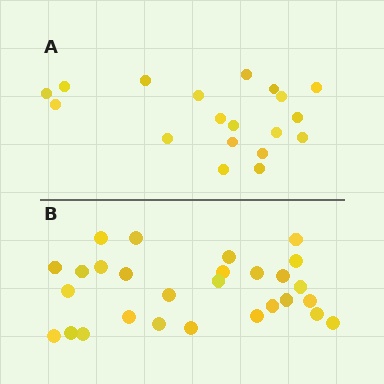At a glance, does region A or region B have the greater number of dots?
Region B (the bottom region) has more dots.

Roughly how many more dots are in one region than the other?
Region B has roughly 8 or so more dots than region A.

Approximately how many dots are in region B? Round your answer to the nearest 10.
About 30 dots. (The exact count is 28, which rounds to 30.)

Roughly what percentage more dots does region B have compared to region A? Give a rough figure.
About 45% more.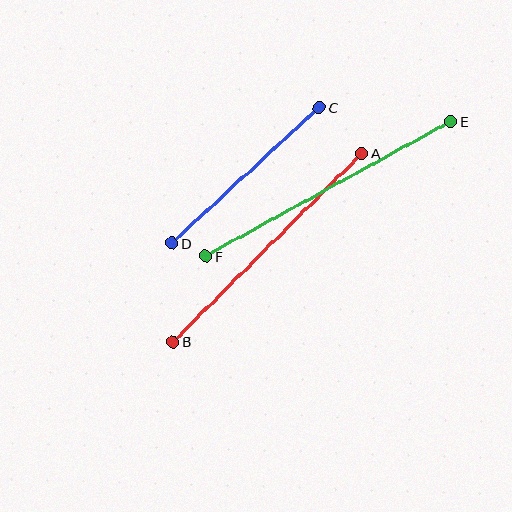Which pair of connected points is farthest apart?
Points E and F are farthest apart.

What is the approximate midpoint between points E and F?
The midpoint is at approximately (328, 189) pixels.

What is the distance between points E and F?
The distance is approximately 280 pixels.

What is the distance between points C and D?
The distance is approximately 200 pixels.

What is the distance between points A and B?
The distance is approximately 267 pixels.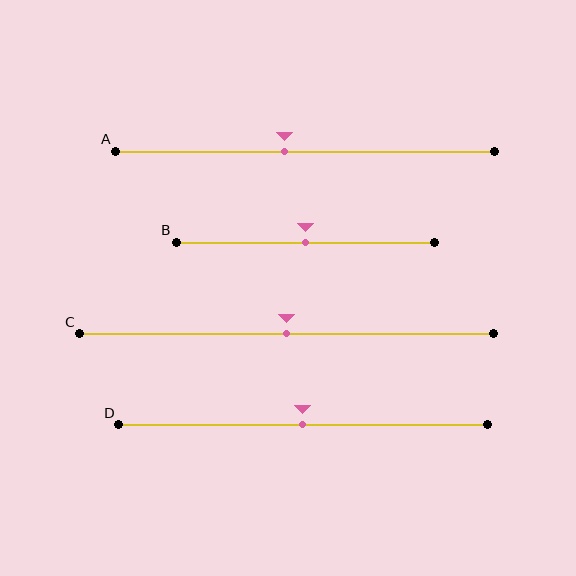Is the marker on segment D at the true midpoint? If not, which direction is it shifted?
Yes, the marker on segment D is at the true midpoint.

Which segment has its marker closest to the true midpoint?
Segment B has its marker closest to the true midpoint.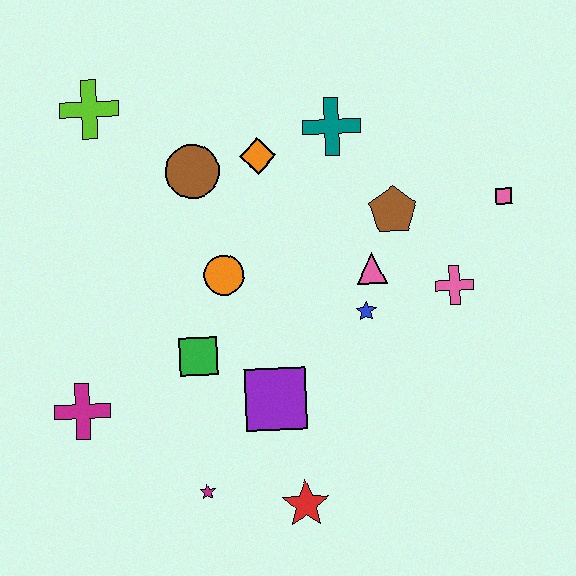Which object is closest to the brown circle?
The orange diamond is closest to the brown circle.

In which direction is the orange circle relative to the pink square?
The orange circle is to the left of the pink square.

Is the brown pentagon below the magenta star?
No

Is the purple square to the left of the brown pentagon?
Yes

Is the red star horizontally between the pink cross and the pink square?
No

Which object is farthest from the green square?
The pink square is farthest from the green square.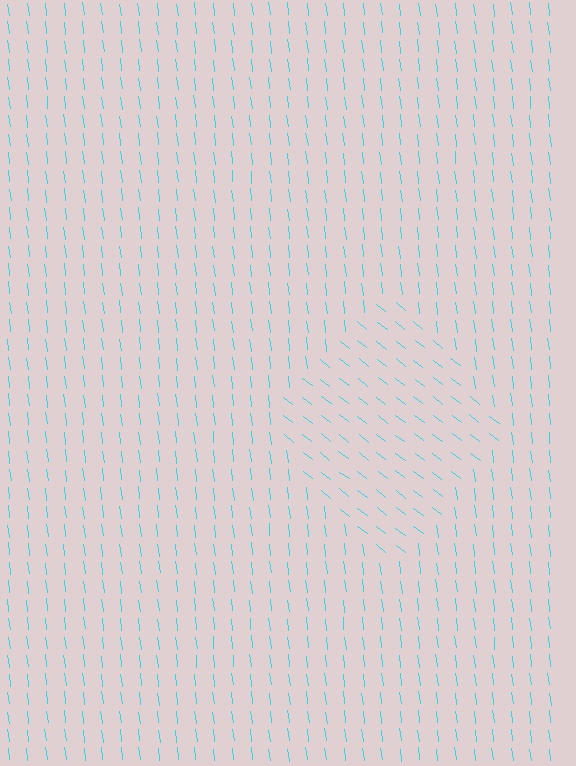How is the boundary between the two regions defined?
The boundary is defined purely by a change in line orientation (approximately 45 degrees difference). All lines are the same color and thickness.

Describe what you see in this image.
The image is filled with small cyan line segments. A diamond region in the image has lines oriented differently from the surrounding lines, creating a visible texture boundary.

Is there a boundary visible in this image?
Yes, there is a texture boundary formed by a change in line orientation.